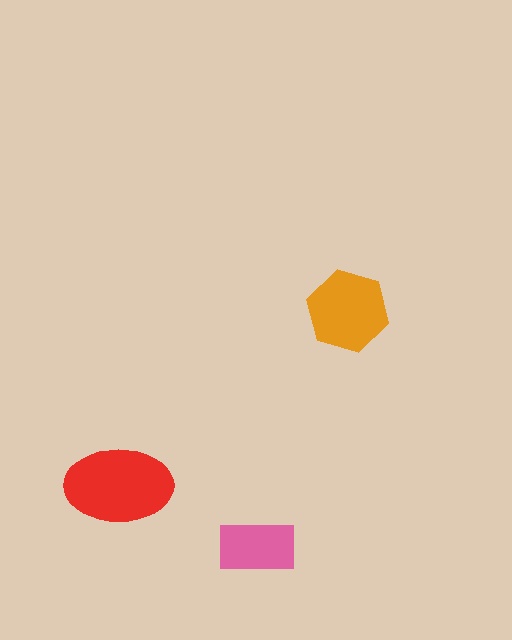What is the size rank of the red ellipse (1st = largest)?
1st.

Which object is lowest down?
The pink rectangle is bottommost.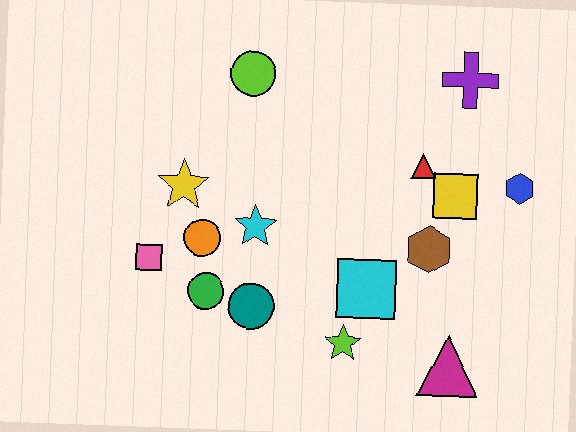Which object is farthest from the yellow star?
The blue hexagon is farthest from the yellow star.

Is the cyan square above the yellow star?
No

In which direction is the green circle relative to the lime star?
The green circle is to the left of the lime star.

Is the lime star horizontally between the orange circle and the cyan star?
No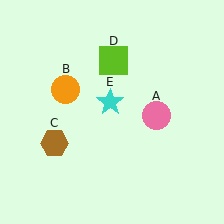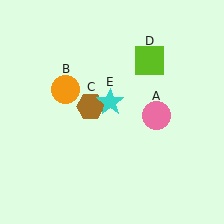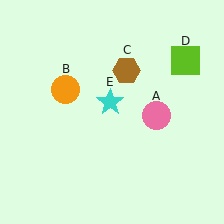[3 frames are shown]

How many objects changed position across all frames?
2 objects changed position: brown hexagon (object C), lime square (object D).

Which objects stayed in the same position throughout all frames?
Pink circle (object A) and orange circle (object B) and cyan star (object E) remained stationary.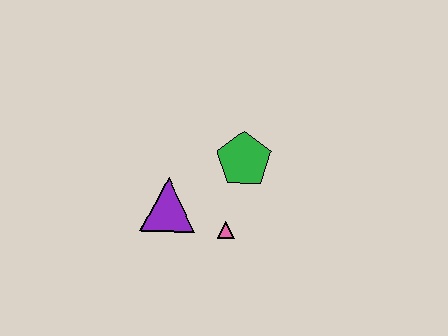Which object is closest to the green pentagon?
The pink triangle is closest to the green pentagon.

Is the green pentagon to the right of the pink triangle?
Yes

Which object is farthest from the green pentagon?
The purple triangle is farthest from the green pentagon.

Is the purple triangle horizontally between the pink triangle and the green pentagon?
No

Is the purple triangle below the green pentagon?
Yes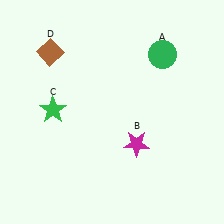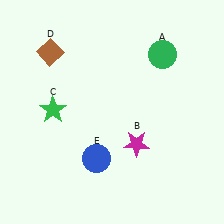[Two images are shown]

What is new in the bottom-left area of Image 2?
A blue circle (E) was added in the bottom-left area of Image 2.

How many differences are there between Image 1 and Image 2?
There is 1 difference between the two images.